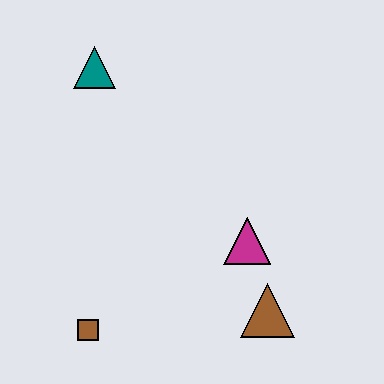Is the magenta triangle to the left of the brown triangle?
Yes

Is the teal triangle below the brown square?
No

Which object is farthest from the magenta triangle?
The teal triangle is farthest from the magenta triangle.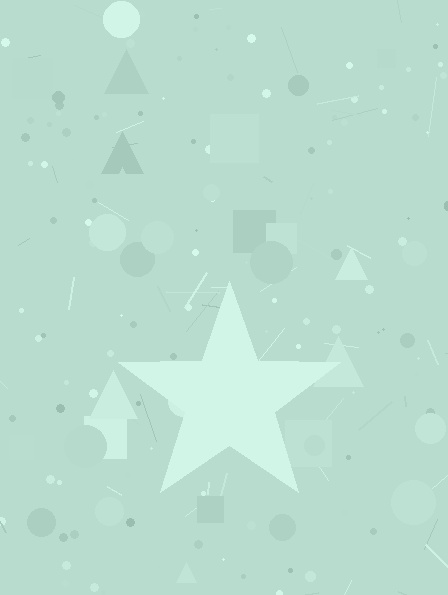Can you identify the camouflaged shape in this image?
The camouflaged shape is a star.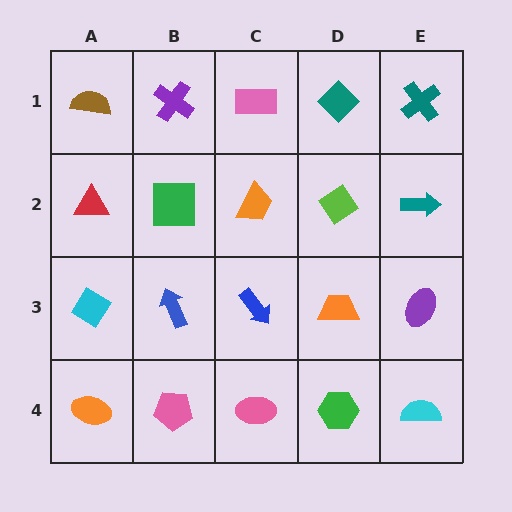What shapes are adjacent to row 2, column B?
A purple cross (row 1, column B), a blue arrow (row 3, column B), a red triangle (row 2, column A), an orange trapezoid (row 2, column C).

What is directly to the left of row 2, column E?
A lime diamond.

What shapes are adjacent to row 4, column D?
An orange trapezoid (row 3, column D), a pink ellipse (row 4, column C), a cyan semicircle (row 4, column E).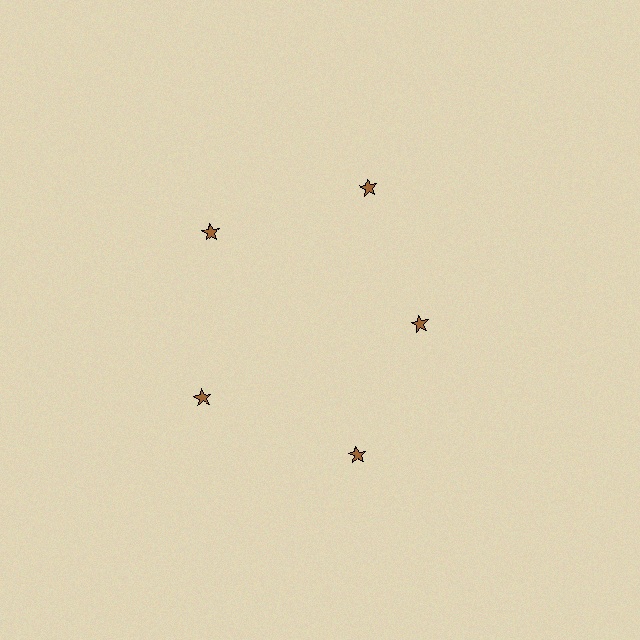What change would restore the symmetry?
The symmetry would be restored by moving it outward, back onto the ring so that all 5 stars sit at equal angles and equal distance from the center.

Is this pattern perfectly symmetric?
No. The 5 brown stars are arranged in a ring, but one element near the 3 o'clock position is pulled inward toward the center, breaking the 5-fold rotational symmetry.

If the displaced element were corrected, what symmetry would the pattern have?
It would have 5-fold rotational symmetry — the pattern would map onto itself every 72 degrees.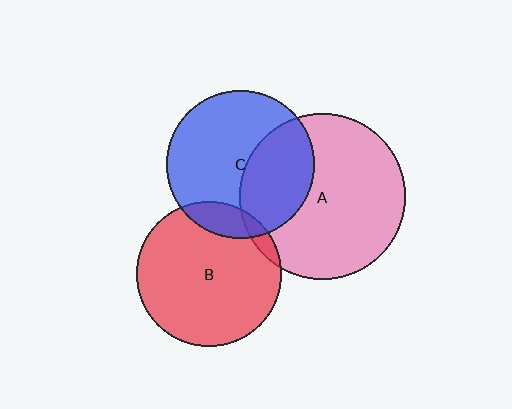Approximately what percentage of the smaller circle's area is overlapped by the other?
Approximately 5%.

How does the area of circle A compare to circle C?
Approximately 1.3 times.